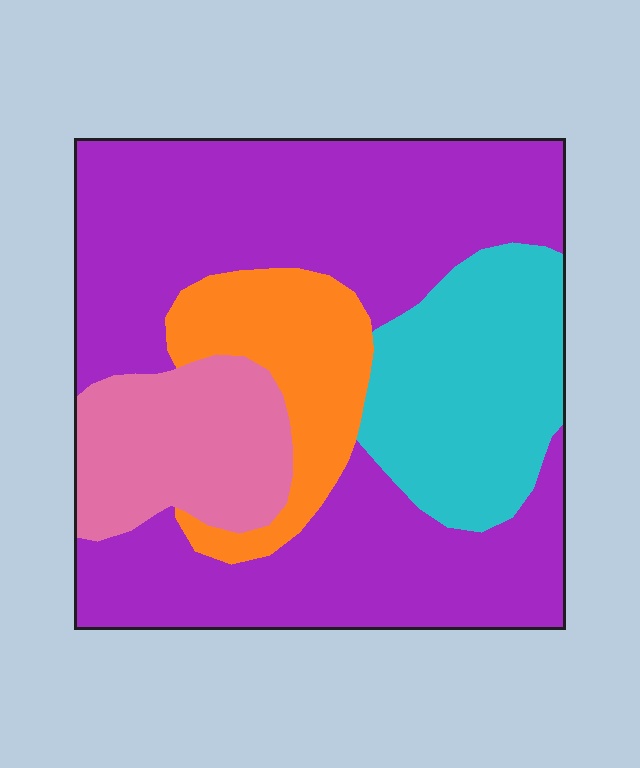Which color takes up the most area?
Purple, at roughly 55%.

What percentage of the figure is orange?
Orange covers around 15% of the figure.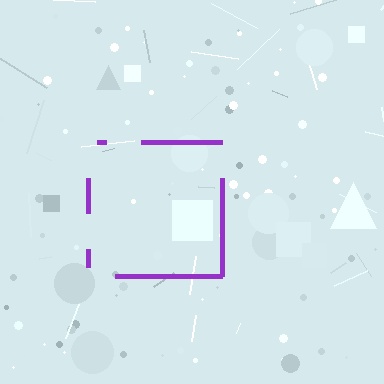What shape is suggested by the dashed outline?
The dashed outline suggests a square.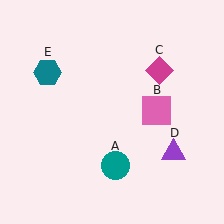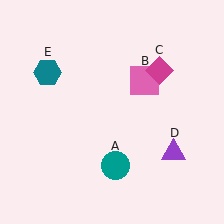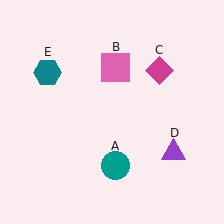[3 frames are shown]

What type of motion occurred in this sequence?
The pink square (object B) rotated counterclockwise around the center of the scene.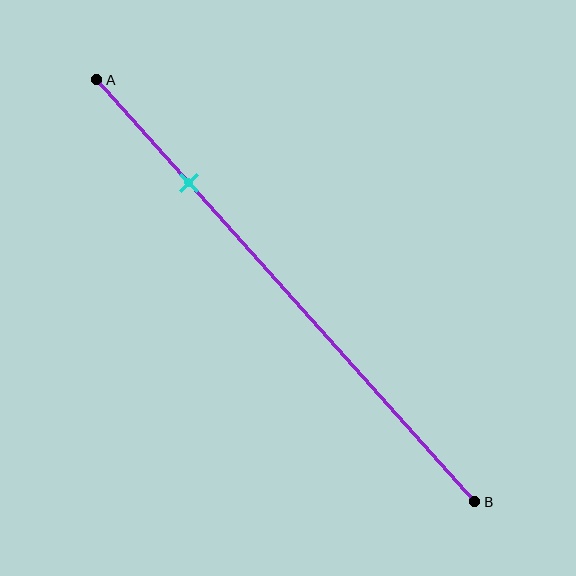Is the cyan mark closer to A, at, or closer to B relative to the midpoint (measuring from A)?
The cyan mark is closer to point A than the midpoint of segment AB.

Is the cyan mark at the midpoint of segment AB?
No, the mark is at about 25% from A, not at the 50% midpoint.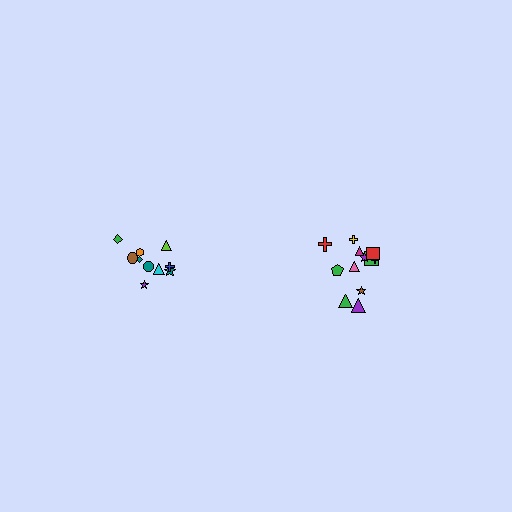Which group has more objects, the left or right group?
The right group.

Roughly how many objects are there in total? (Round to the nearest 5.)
Roughly 20 objects in total.